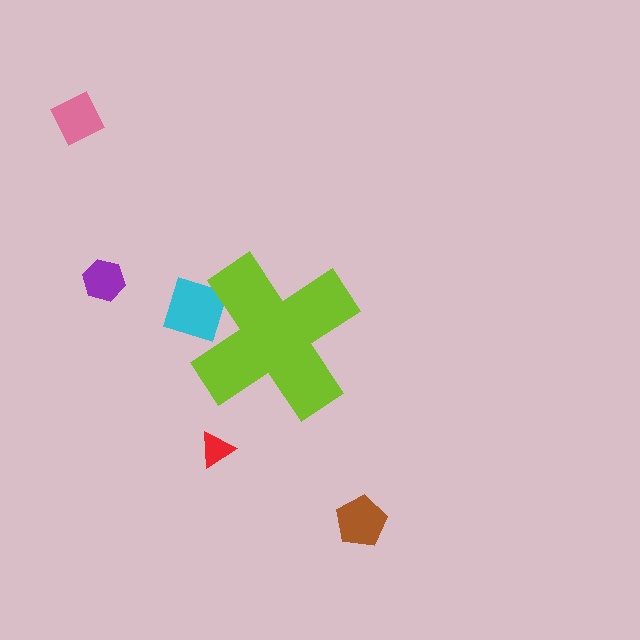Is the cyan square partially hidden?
Yes, the cyan square is partially hidden behind the lime cross.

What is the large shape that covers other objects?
A lime cross.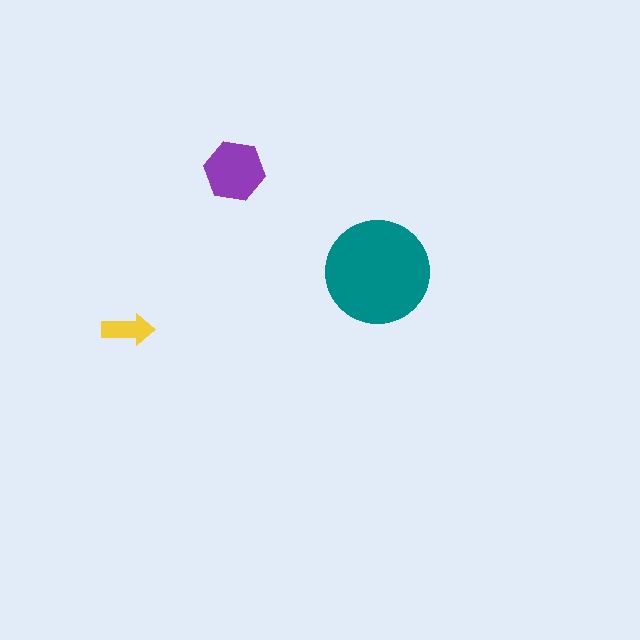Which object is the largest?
The teal circle.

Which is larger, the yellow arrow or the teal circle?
The teal circle.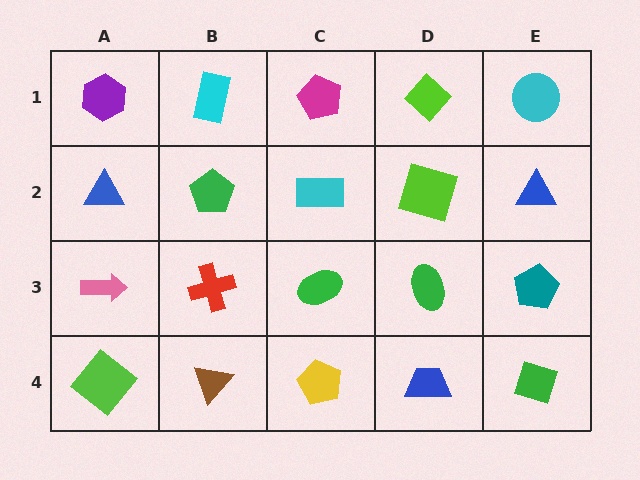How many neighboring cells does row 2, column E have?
3.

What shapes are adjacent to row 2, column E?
A cyan circle (row 1, column E), a teal pentagon (row 3, column E), a lime square (row 2, column D).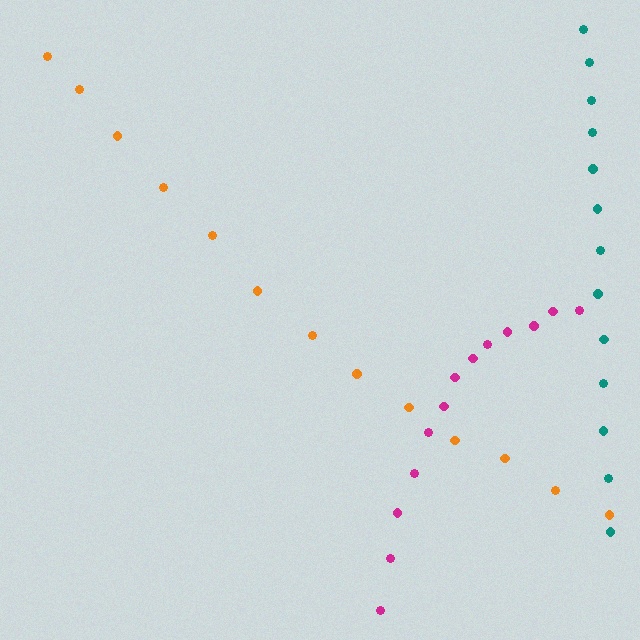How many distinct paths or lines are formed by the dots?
There are 3 distinct paths.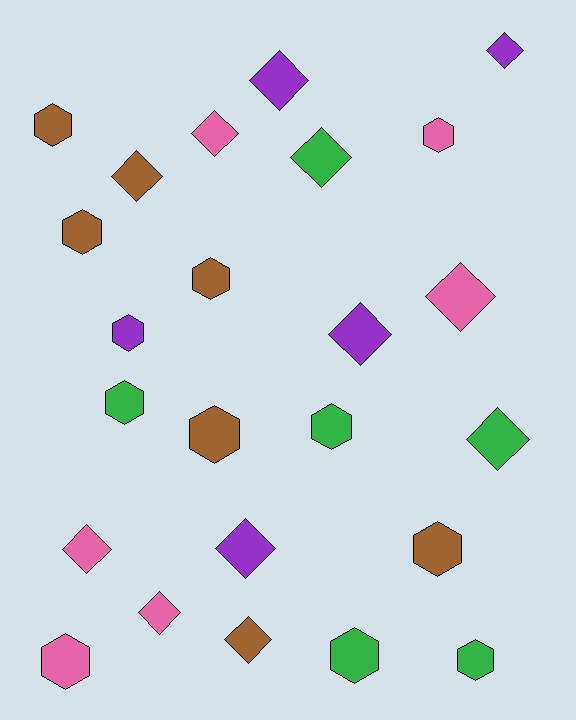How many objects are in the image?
There are 24 objects.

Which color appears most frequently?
Brown, with 7 objects.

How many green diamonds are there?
There are 2 green diamonds.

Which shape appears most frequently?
Diamond, with 12 objects.